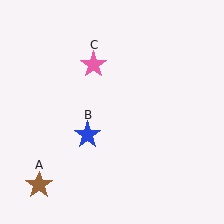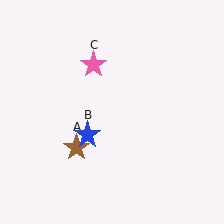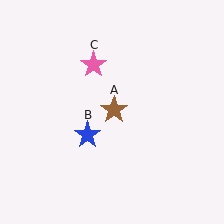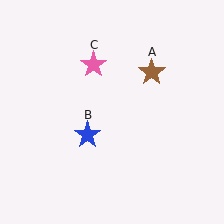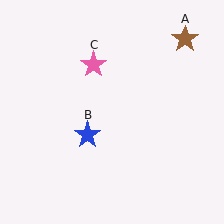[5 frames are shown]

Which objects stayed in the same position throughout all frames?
Blue star (object B) and pink star (object C) remained stationary.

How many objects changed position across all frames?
1 object changed position: brown star (object A).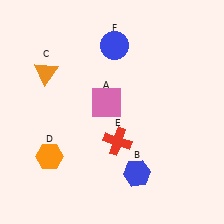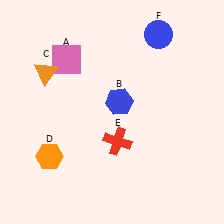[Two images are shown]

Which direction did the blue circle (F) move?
The blue circle (F) moved right.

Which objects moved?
The objects that moved are: the pink square (A), the blue hexagon (B), the blue circle (F).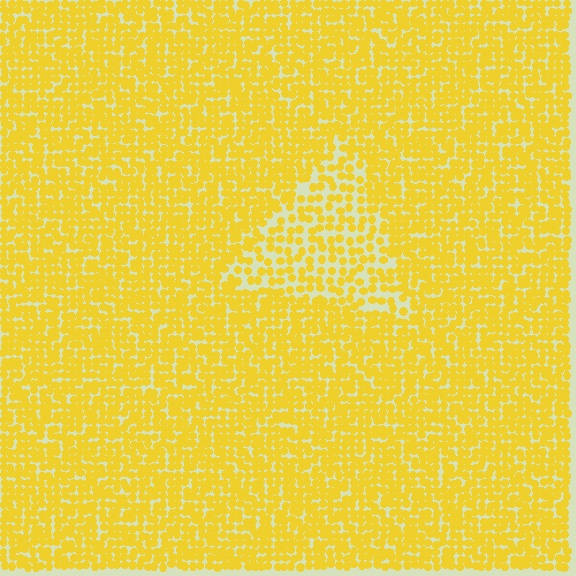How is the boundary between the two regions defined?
The boundary is defined by a change in element density (approximately 1.8x ratio). All elements are the same color, size, and shape.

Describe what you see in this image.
The image contains small yellow elements arranged at two different densities. A triangle-shaped region is visible where the elements are less densely packed than the surrounding area.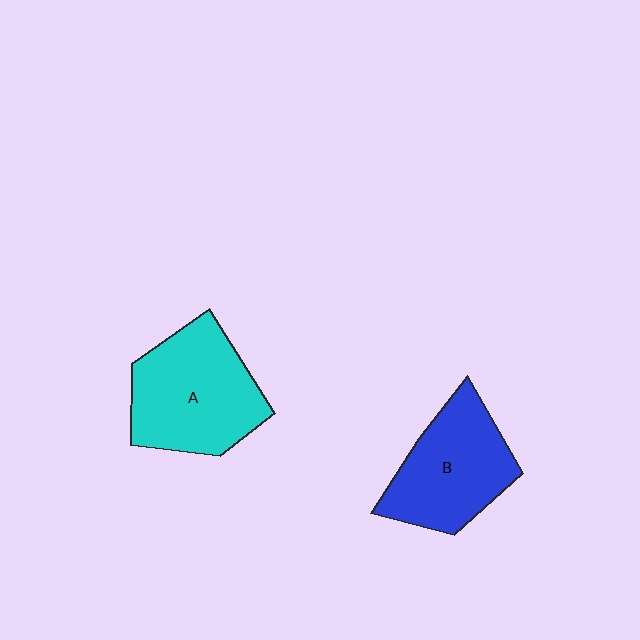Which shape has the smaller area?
Shape B (blue).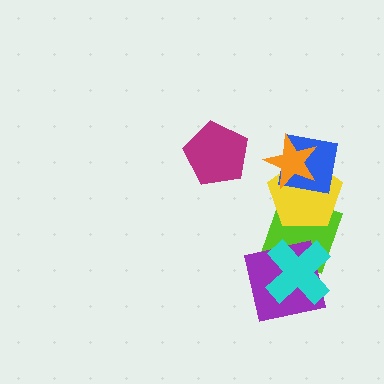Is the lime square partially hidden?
Yes, it is partially covered by another shape.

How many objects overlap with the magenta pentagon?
0 objects overlap with the magenta pentagon.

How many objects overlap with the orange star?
2 objects overlap with the orange star.